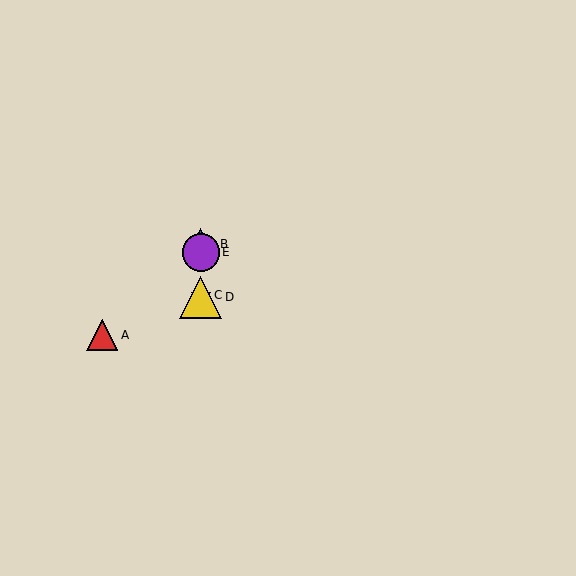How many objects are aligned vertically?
4 objects (B, C, D, E) are aligned vertically.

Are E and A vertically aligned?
No, E is at x≈201 and A is at x≈102.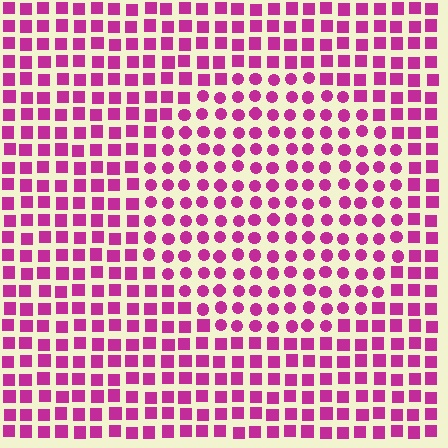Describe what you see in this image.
The image is filled with small magenta elements arranged in a uniform grid. A circle-shaped region contains circles, while the surrounding area contains squares. The boundary is defined purely by the change in element shape.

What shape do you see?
I see a circle.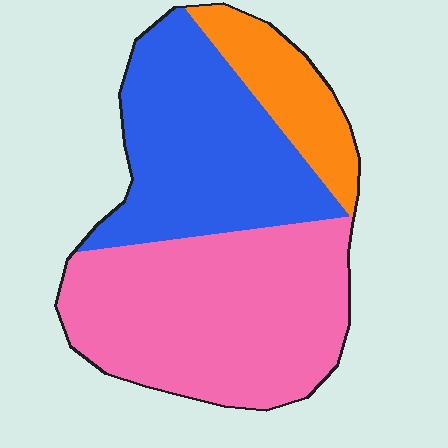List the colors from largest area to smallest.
From largest to smallest: pink, blue, orange.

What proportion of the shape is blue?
Blue covers roughly 35% of the shape.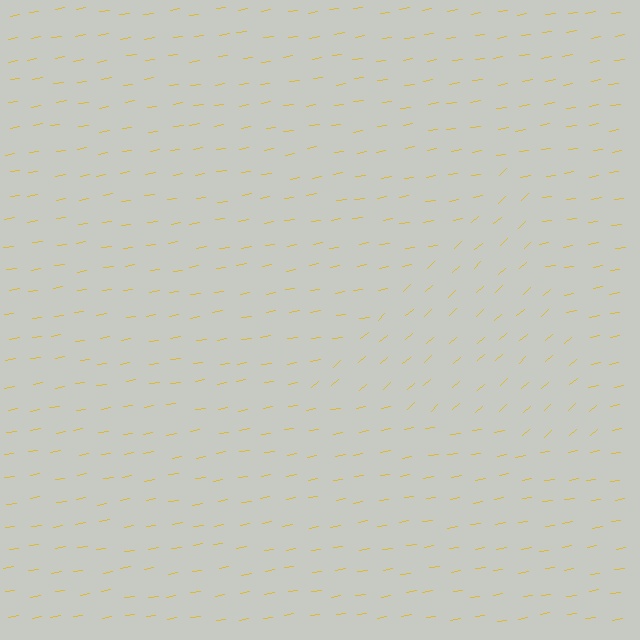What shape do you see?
I see a triangle.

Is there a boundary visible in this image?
Yes, there is a texture boundary formed by a change in line orientation.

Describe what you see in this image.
The image is filled with small yellow line segments. A triangle region in the image has lines oriented differently from the surrounding lines, creating a visible texture boundary.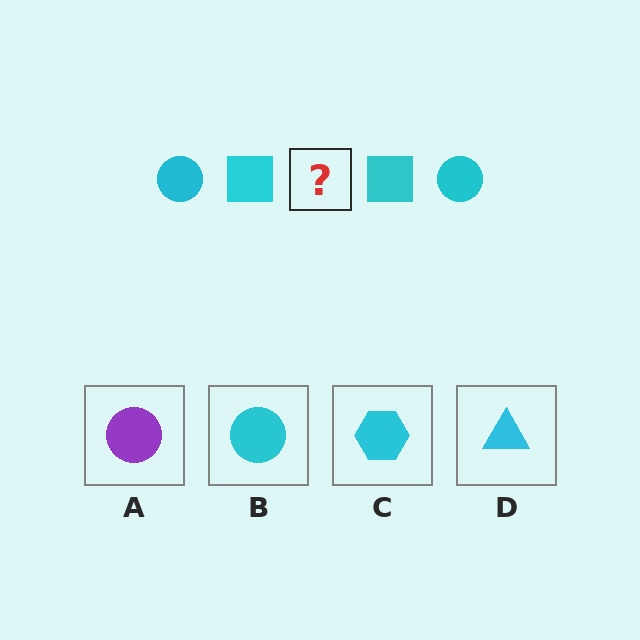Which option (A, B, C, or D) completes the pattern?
B.